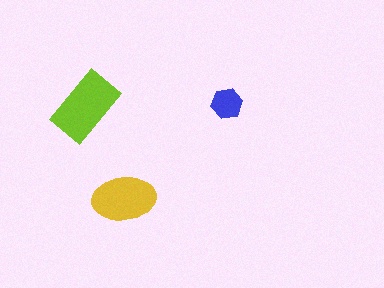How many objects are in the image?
There are 3 objects in the image.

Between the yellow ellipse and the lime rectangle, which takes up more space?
The lime rectangle.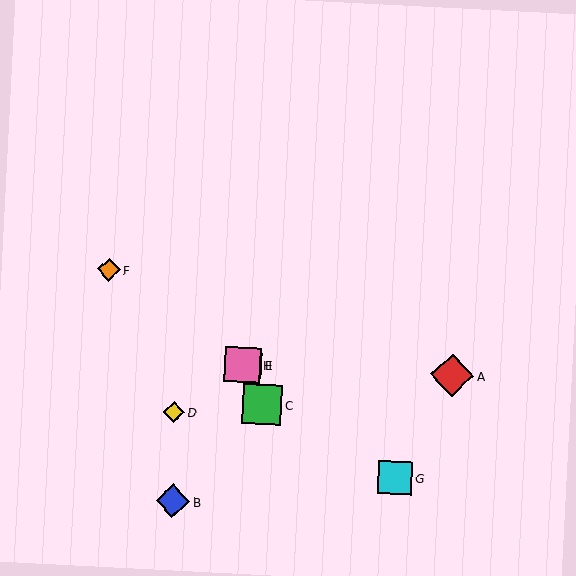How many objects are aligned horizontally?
3 objects (A, E, H) are aligned horizontally.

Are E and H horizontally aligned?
Yes, both are at y≈365.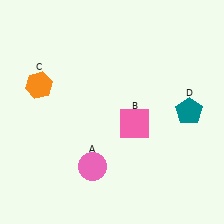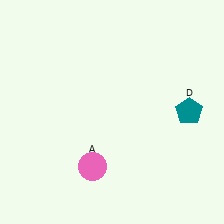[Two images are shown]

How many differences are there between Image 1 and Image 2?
There are 2 differences between the two images.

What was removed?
The orange hexagon (C), the pink square (B) were removed in Image 2.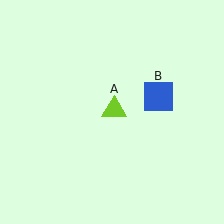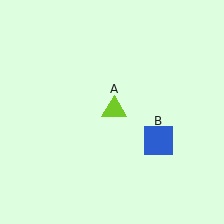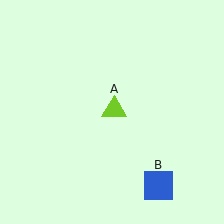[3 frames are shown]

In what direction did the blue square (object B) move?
The blue square (object B) moved down.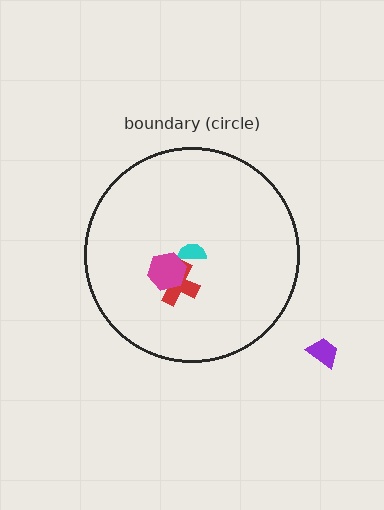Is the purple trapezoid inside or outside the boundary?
Outside.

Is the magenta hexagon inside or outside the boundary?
Inside.